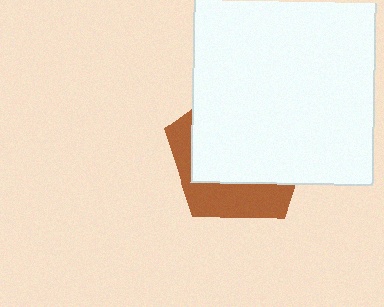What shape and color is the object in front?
The object in front is a white rectangle.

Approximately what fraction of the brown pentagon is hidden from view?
Roughly 68% of the brown pentagon is hidden behind the white rectangle.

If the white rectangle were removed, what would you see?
You would see the complete brown pentagon.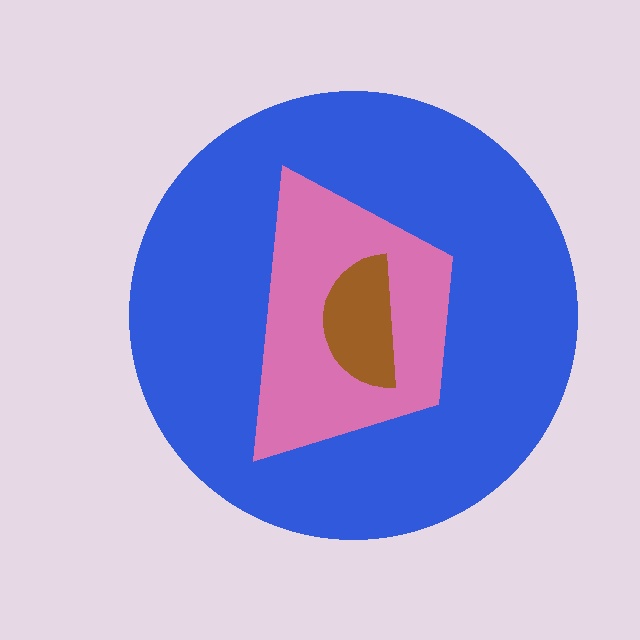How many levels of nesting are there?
3.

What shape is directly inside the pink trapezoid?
The brown semicircle.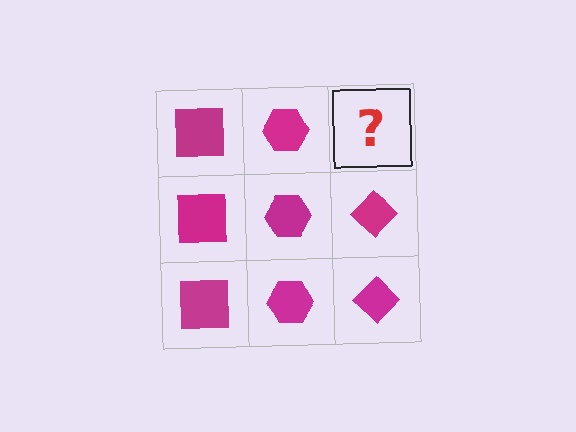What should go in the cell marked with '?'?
The missing cell should contain a magenta diamond.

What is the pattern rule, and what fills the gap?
The rule is that each column has a consistent shape. The gap should be filled with a magenta diamond.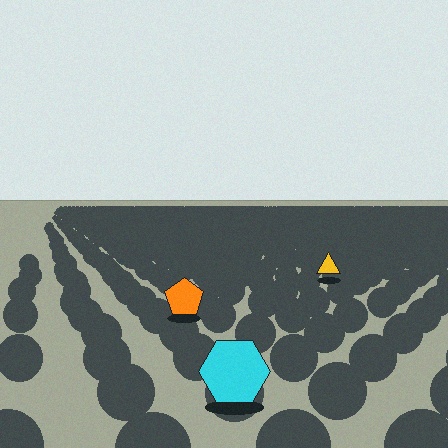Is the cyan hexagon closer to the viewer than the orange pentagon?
Yes. The cyan hexagon is closer — you can tell from the texture gradient: the ground texture is coarser near it.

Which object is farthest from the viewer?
The yellow triangle is farthest from the viewer. It appears smaller and the ground texture around it is denser.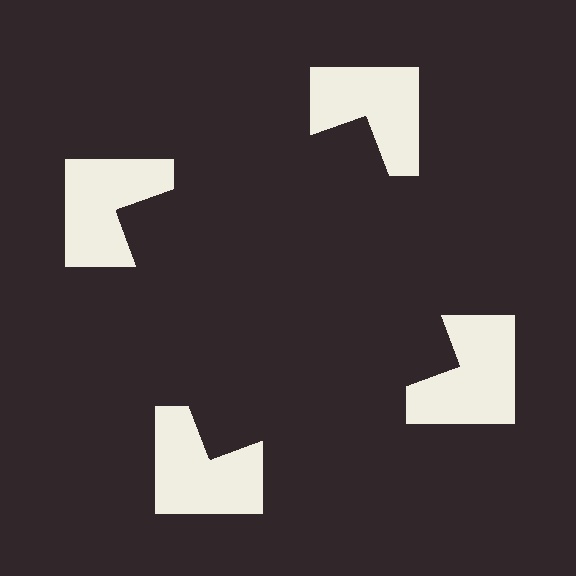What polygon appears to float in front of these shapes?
An illusory square — its edges are inferred from the aligned wedge cuts in the notched squares, not physically drawn.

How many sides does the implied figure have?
4 sides.